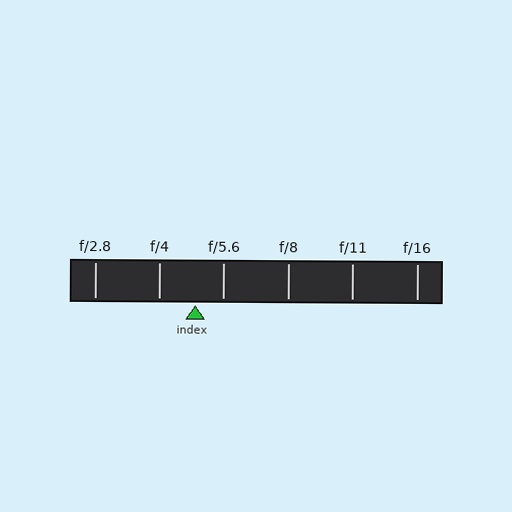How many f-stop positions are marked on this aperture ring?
There are 6 f-stop positions marked.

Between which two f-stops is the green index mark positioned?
The index mark is between f/4 and f/5.6.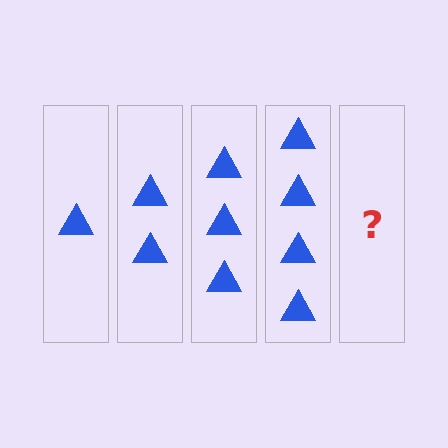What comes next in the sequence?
The next element should be 5 triangles.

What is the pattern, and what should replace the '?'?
The pattern is that each step adds one more triangle. The '?' should be 5 triangles.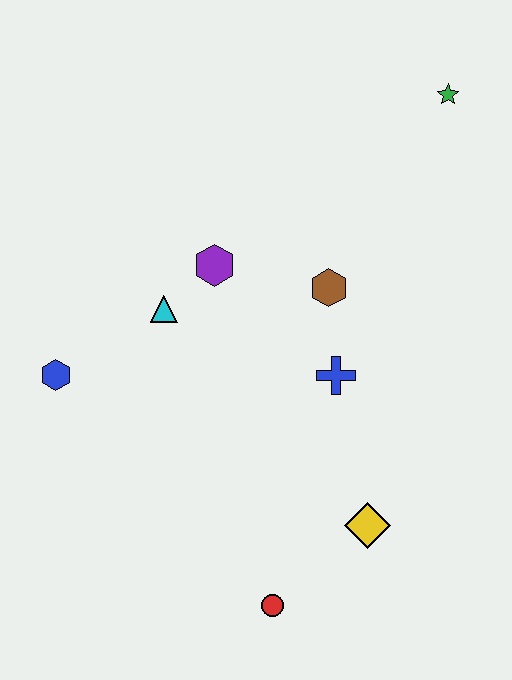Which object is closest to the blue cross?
The brown hexagon is closest to the blue cross.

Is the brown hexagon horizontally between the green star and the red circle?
Yes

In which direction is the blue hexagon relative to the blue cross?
The blue hexagon is to the left of the blue cross.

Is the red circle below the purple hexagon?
Yes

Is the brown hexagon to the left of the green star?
Yes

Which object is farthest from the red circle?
The green star is farthest from the red circle.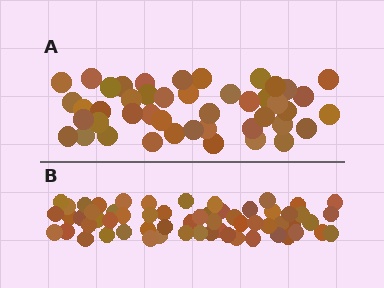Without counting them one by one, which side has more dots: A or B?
Region B (the bottom region) has more dots.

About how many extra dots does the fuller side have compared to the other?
Region B has approximately 15 more dots than region A.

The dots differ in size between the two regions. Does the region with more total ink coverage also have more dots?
No. Region A has more total ink coverage because its dots are larger, but region B actually contains more individual dots. Total area can be misleading — the number of items is what matters here.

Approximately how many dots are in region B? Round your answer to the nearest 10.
About 60 dots.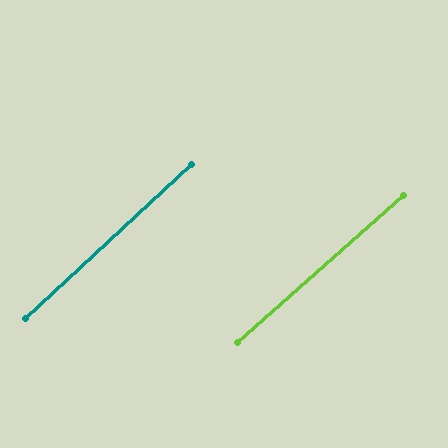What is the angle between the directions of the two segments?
Approximately 1 degree.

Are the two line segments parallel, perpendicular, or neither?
Parallel — their directions differ by only 1.1°.